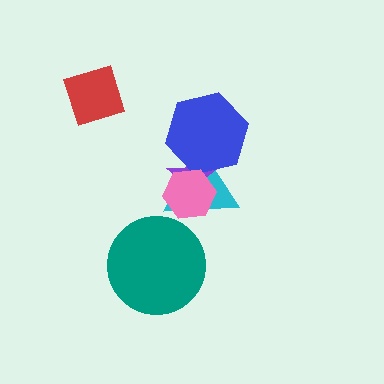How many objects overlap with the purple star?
3 objects overlap with the purple star.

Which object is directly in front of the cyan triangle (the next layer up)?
The purple star is directly in front of the cyan triangle.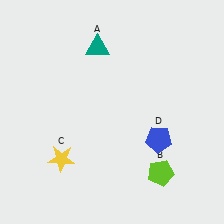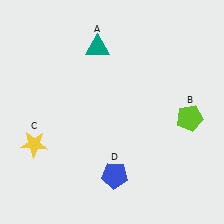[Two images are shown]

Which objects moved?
The objects that moved are: the lime pentagon (B), the yellow star (C), the blue pentagon (D).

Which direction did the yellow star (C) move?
The yellow star (C) moved left.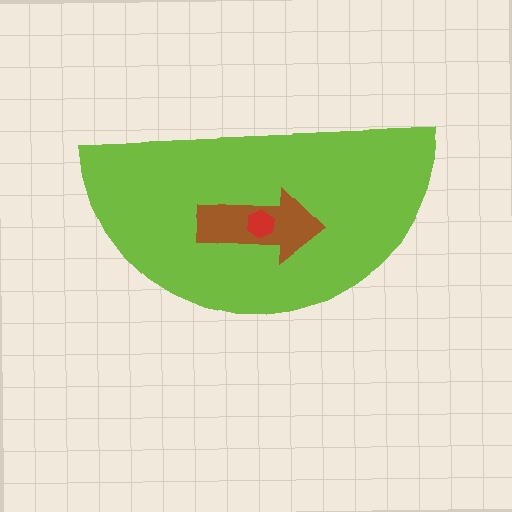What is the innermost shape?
The red hexagon.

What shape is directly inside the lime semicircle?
The brown arrow.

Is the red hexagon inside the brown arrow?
Yes.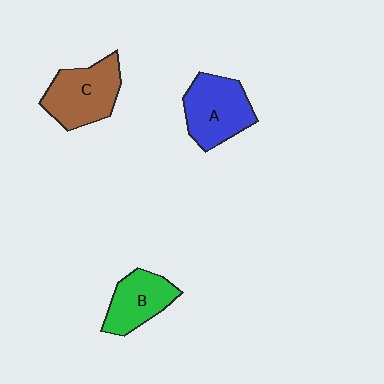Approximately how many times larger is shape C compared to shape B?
Approximately 1.3 times.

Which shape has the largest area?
Shape C (brown).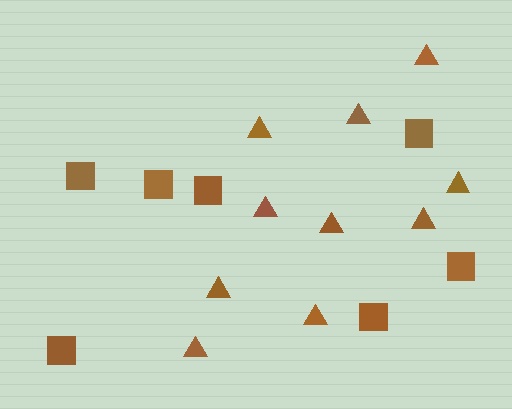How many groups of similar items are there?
There are 2 groups: one group of triangles (10) and one group of squares (7).